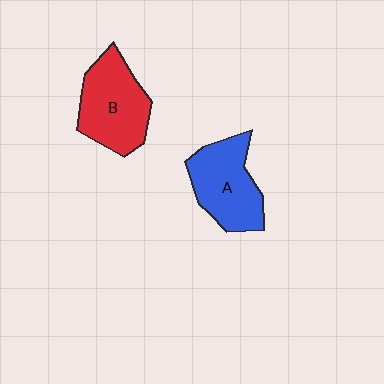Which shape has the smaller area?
Shape A (blue).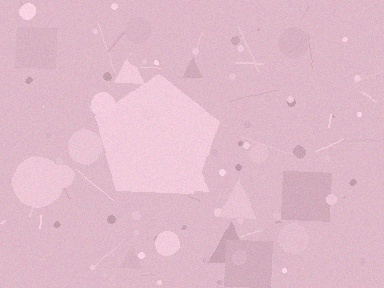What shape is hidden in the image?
A pentagon is hidden in the image.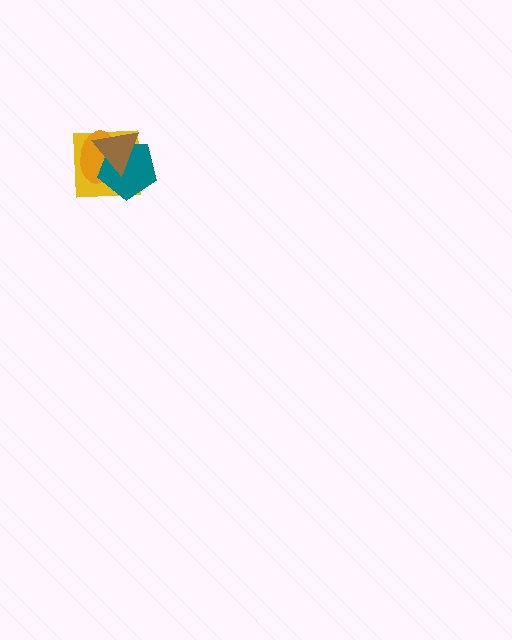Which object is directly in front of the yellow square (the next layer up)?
The orange ellipse is directly in front of the yellow square.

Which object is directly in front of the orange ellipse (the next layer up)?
The teal pentagon is directly in front of the orange ellipse.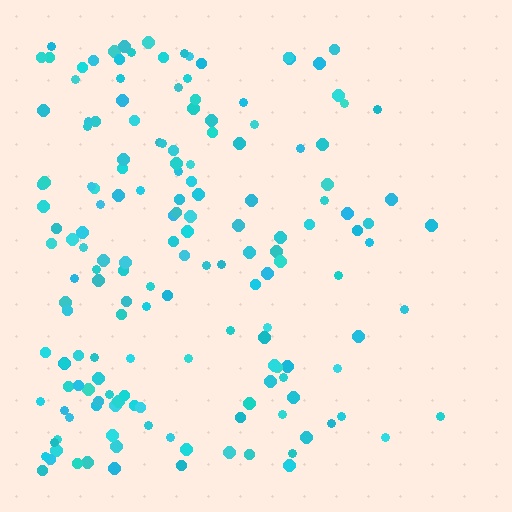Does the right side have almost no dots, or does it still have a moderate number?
Still a moderate number, just noticeably fewer than the left.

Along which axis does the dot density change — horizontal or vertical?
Horizontal.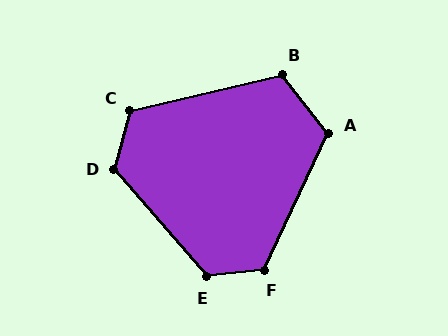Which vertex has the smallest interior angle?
B, at approximately 115 degrees.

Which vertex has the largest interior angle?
E, at approximately 125 degrees.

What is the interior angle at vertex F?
Approximately 121 degrees (obtuse).